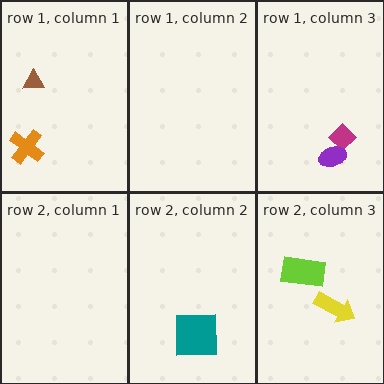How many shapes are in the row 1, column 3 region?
2.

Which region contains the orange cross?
The row 1, column 1 region.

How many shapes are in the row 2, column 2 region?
1.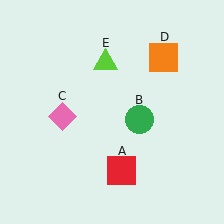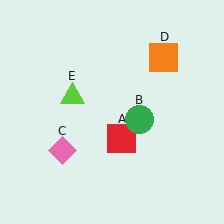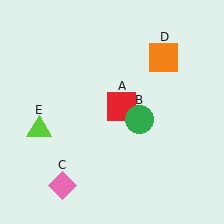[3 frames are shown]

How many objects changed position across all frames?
3 objects changed position: red square (object A), pink diamond (object C), lime triangle (object E).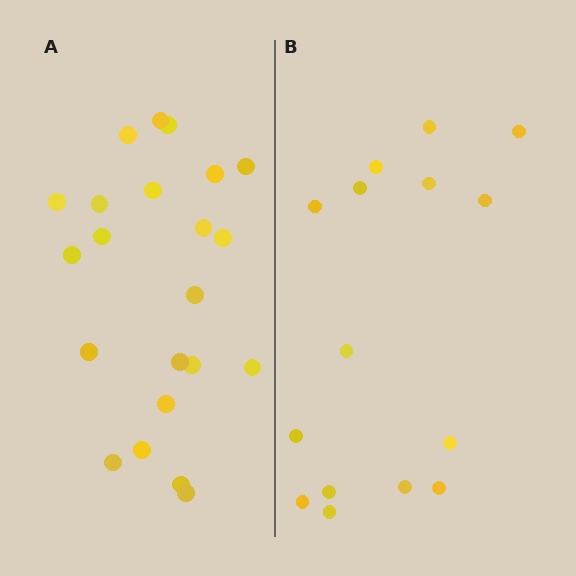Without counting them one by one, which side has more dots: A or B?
Region A (the left region) has more dots.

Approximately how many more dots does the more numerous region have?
Region A has roughly 8 or so more dots than region B.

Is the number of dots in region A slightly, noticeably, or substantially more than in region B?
Region A has substantially more. The ratio is roughly 1.5 to 1.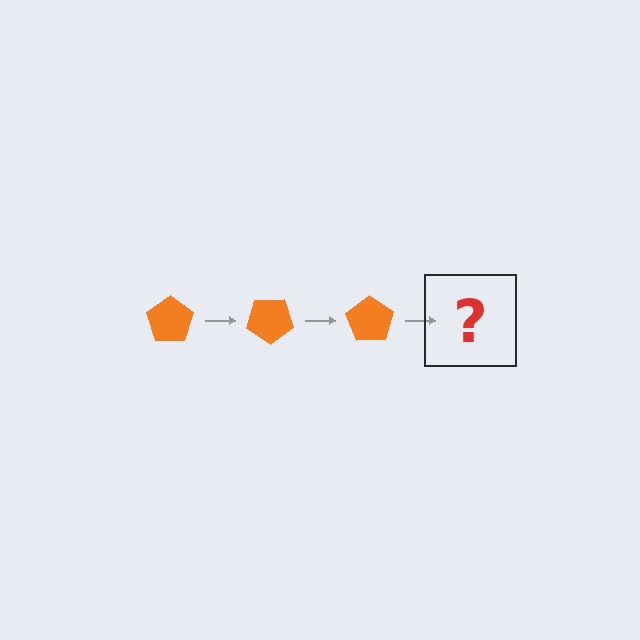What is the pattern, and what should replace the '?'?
The pattern is that the pentagon rotates 35 degrees each step. The '?' should be an orange pentagon rotated 105 degrees.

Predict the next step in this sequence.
The next step is an orange pentagon rotated 105 degrees.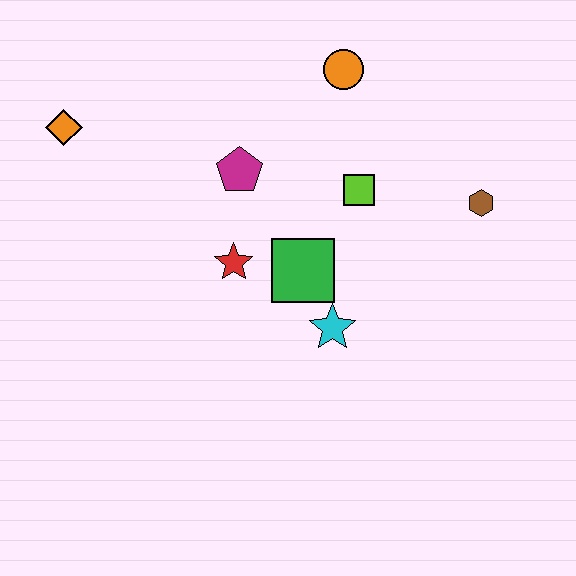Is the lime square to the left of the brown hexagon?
Yes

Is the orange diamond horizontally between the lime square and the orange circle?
No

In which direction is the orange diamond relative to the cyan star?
The orange diamond is to the left of the cyan star.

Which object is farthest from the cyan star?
The orange diamond is farthest from the cyan star.